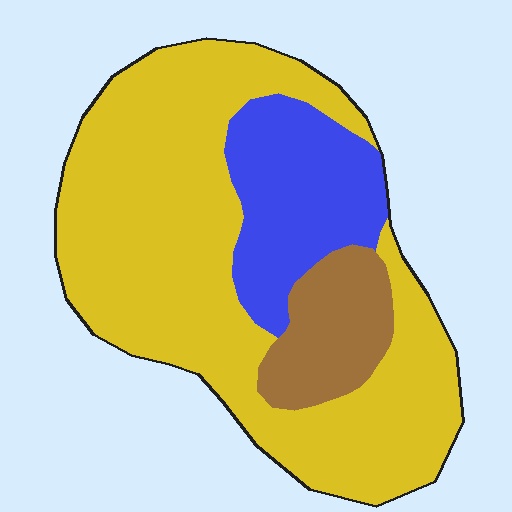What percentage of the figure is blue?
Blue covers 20% of the figure.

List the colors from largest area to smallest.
From largest to smallest: yellow, blue, brown.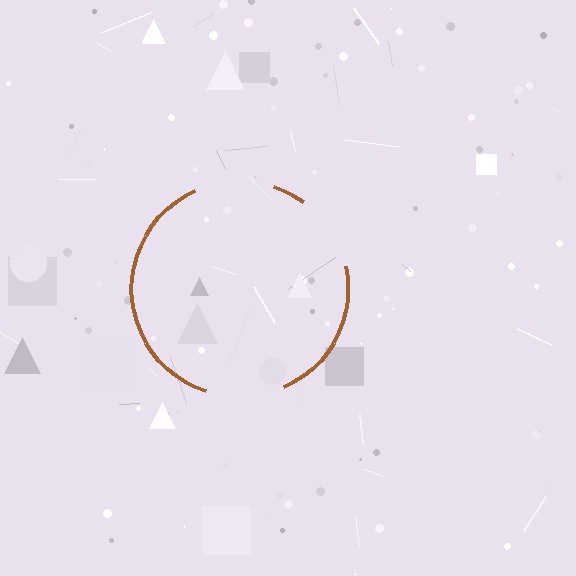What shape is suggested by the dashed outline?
The dashed outline suggests a circle.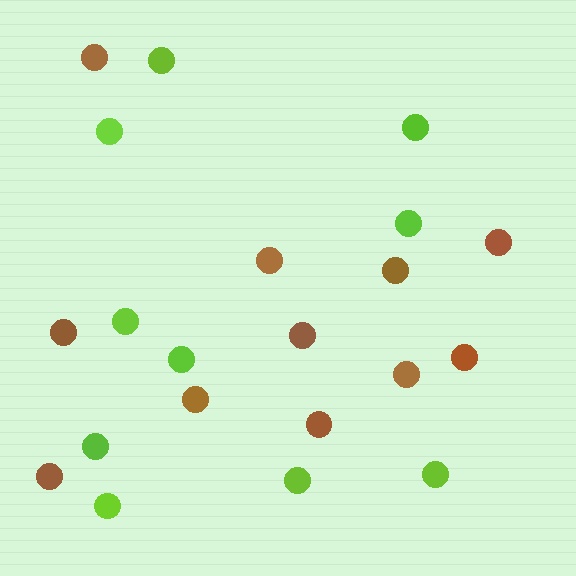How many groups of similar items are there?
There are 2 groups: one group of lime circles (10) and one group of brown circles (11).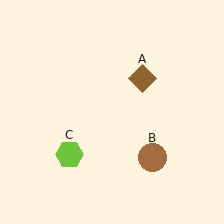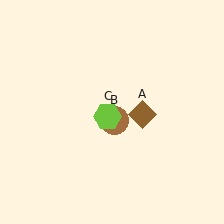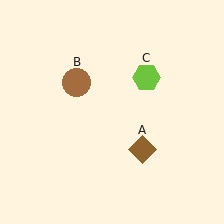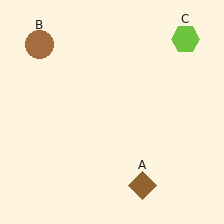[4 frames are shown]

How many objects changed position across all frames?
3 objects changed position: brown diamond (object A), brown circle (object B), lime hexagon (object C).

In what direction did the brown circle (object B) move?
The brown circle (object B) moved up and to the left.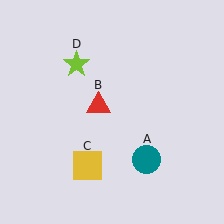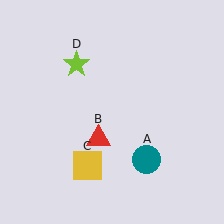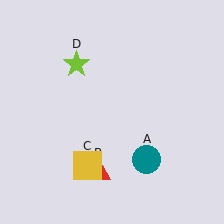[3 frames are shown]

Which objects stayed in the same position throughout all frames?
Teal circle (object A) and yellow square (object C) and lime star (object D) remained stationary.